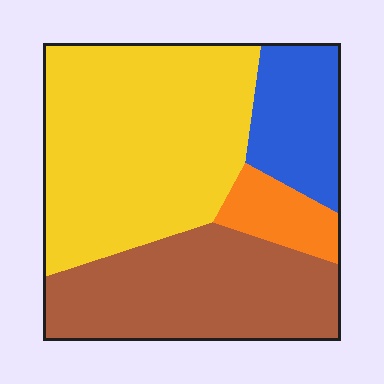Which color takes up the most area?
Yellow, at roughly 45%.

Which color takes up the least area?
Orange, at roughly 10%.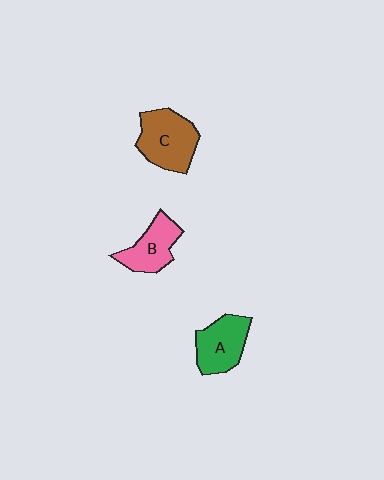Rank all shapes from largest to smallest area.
From largest to smallest: C (brown), A (green), B (pink).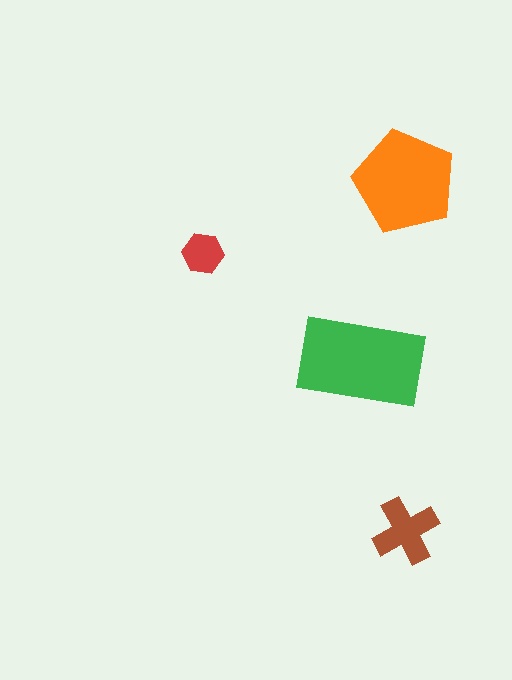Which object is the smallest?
The red hexagon.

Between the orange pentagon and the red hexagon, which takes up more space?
The orange pentagon.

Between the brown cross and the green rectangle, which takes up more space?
The green rectangle.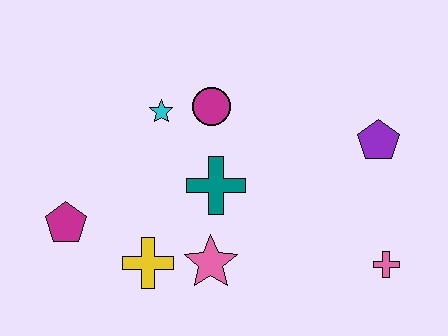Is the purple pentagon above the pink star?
Yes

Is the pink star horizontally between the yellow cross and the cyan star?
No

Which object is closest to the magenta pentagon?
The yellow cross is closest to the magenta pentagon.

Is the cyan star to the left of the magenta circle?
Yes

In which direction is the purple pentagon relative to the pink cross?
The purple pentagon is above the pink cross.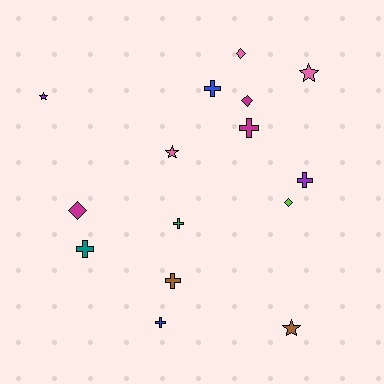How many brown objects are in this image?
There are 2 brown objects.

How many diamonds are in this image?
There are 4 diamonds.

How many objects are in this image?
There are 15 objects.